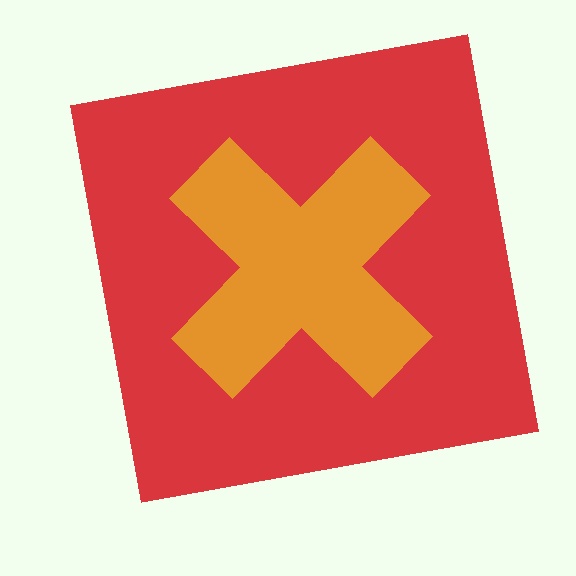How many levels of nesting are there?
2.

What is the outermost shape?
The red square.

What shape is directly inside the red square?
The orange cross.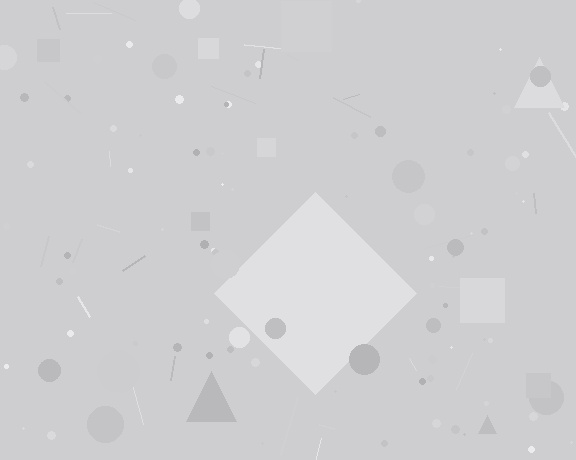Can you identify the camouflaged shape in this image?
The camouflaged shape is a diamond.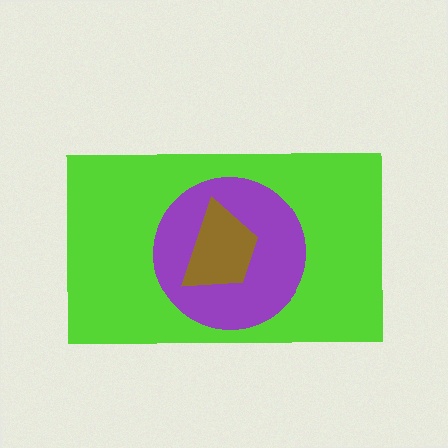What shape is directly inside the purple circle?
The brown trapezoid.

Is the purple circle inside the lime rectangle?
Yes.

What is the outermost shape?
The lime rectangle.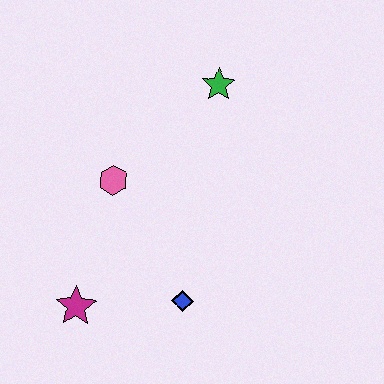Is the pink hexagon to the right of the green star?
No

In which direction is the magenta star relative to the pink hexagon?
The magenta star is below the pink hexagon.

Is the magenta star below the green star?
Yes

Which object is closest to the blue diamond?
The magenta star is closest to the blue diamond.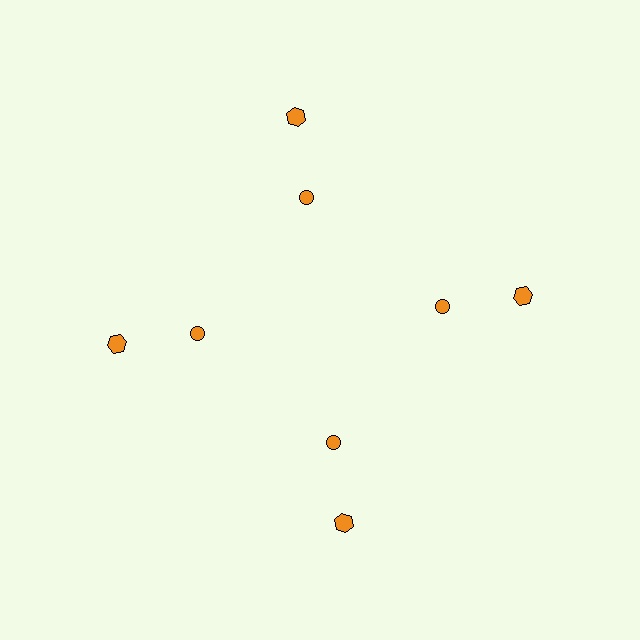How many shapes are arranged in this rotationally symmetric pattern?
There are 8 shapes, arranged in 4 groups of 2.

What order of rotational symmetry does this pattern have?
This pattern has 4-fold rotational symmetry.